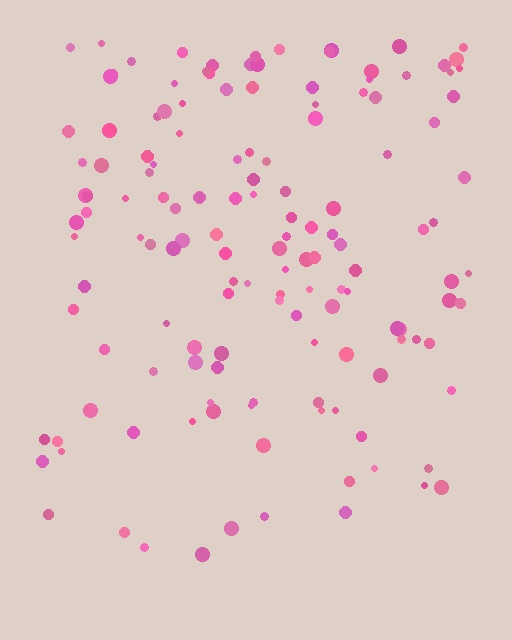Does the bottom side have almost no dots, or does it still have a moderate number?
Still a moderate number, just noticeably fewer than the top.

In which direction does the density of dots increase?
From bottom to top, with the top side densest.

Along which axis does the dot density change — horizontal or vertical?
Vertical.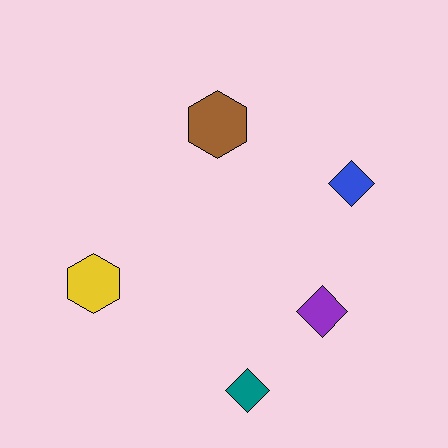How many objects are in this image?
There are 5 objects.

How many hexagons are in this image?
There are 2 hexagons.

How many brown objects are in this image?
There is 1 brown object.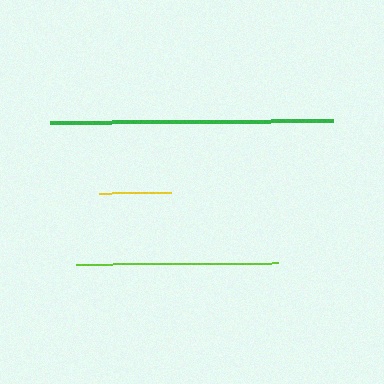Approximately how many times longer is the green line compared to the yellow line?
The green line is approximately 4.0 times the length of the yellow line.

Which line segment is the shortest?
The yellow line is the shortest at approximately 71 pixels.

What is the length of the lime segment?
The lime segment is approximately 202 pixels long.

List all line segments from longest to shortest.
From longest to shortest: green, lime, yellow.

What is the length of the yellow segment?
The yellow segment is approximately 71 pixels long.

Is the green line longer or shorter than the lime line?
The green line is longer than the lime line.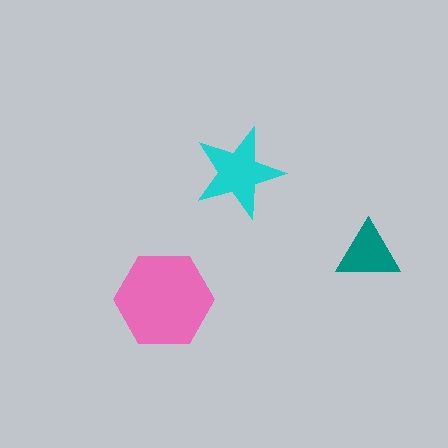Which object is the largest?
The pink hexagon.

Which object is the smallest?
The teal triangle.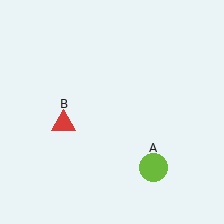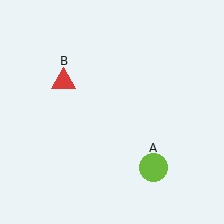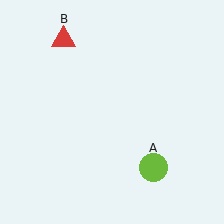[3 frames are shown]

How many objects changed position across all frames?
1 object changed position: red triangle (object B).